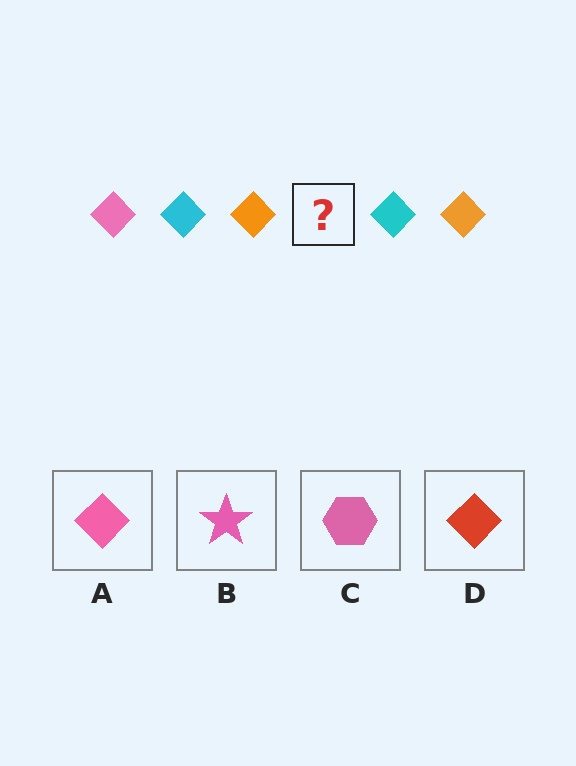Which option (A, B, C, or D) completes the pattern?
A.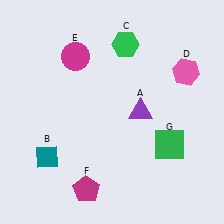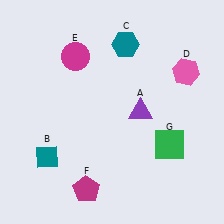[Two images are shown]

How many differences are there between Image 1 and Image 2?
There is 1 difference between the two images.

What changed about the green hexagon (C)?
In Image 1, C is green. In Image 2, it changed to teal.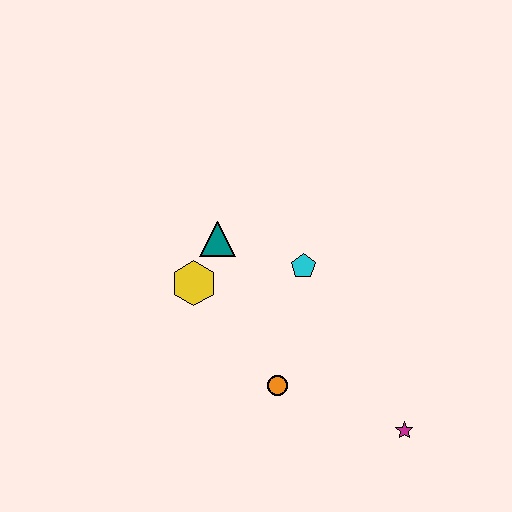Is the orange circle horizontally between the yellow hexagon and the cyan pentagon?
Yes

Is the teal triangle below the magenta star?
No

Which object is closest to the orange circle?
The cyan pentagon is closest to the orange circle.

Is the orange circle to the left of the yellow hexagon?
No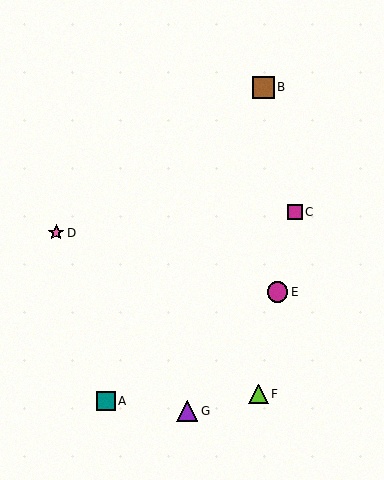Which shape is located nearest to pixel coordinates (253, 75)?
The brown square (labeled B) at (263, 87) is nearest to that location.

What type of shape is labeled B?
Shape B is a brown square.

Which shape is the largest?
The brown square (labeled B) is the largest.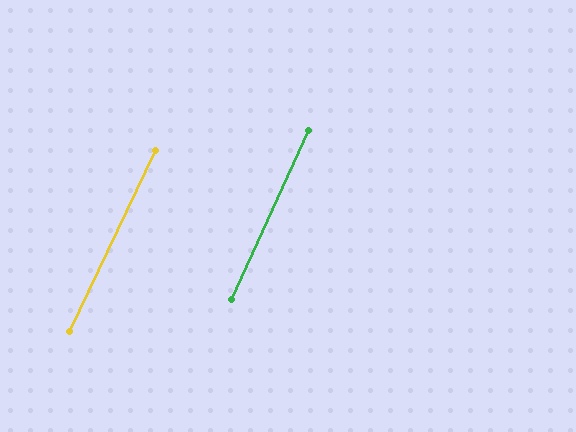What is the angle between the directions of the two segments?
Approximately 1 degree.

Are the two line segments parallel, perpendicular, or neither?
Parallel — their directions differ by only 1.2°.